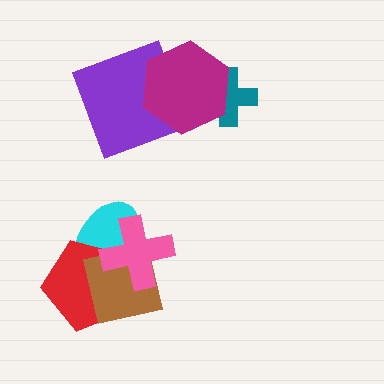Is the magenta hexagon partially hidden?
No, no other shape covers it.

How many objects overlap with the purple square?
1 object overlaps with the purple square.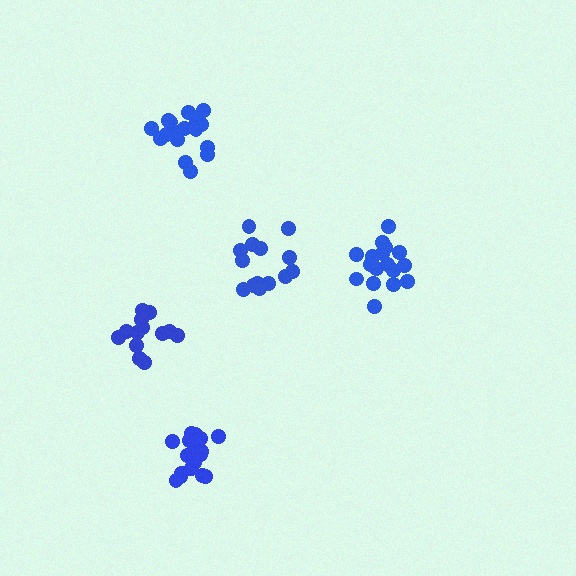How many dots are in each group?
Group 1: 17 dots, Group 2: 18 dots, Group 3: 17 dots, Group 4: 13 dots, Group 5: 14 dots (79 total).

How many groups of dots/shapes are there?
There are 5 groups.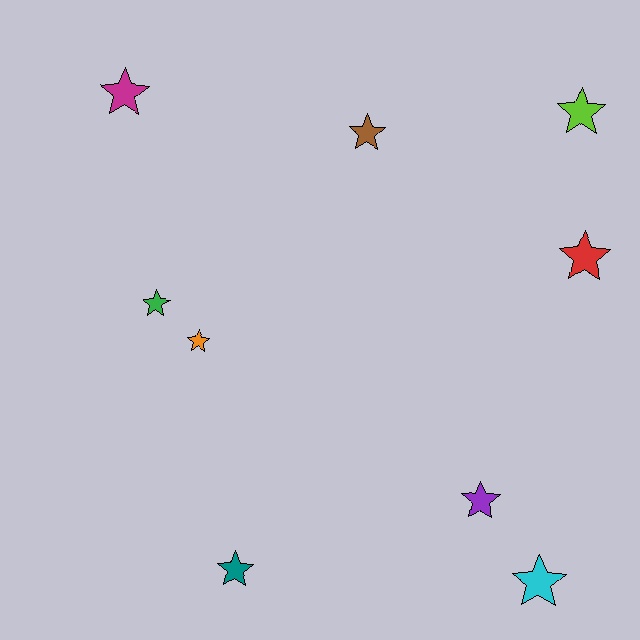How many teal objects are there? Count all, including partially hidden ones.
There is 1 teal object.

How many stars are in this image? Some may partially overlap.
There are 9 stars.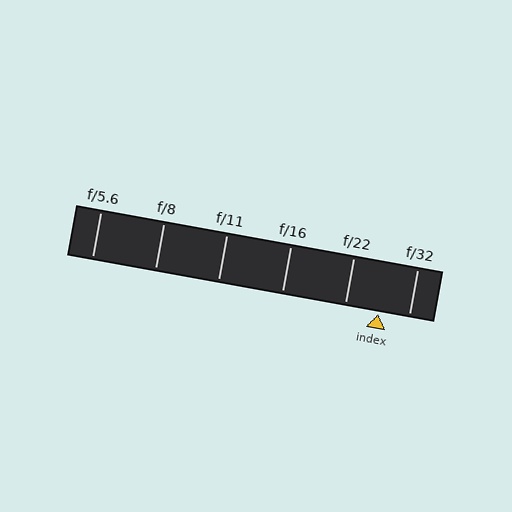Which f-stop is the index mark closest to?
The index mark is closest to f/32.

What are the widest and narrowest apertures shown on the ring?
The widest aperture shown is f/5.6 and the narrowest is f/32.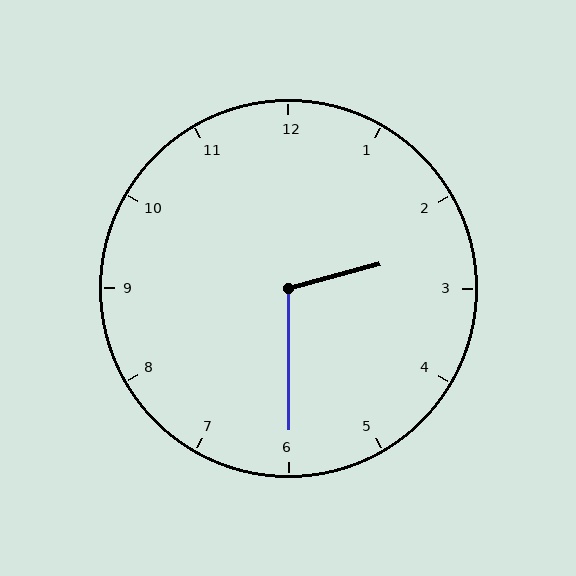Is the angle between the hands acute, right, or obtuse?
It is obtuse.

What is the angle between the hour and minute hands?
Approximately 105 degrees.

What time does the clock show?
2:30.